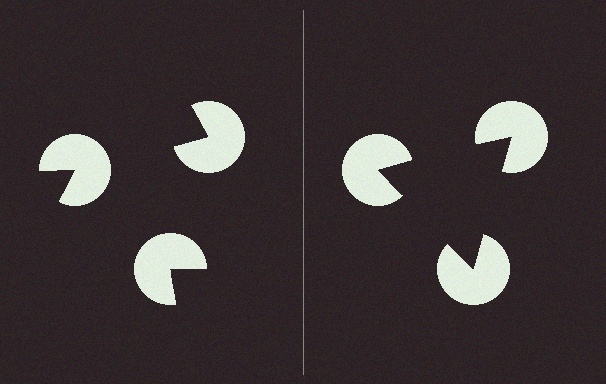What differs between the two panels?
The pac-man discs are positioned identically on both sides; only the wedge orientations differ. On the right they align to a triangle; on the left they are misaligned.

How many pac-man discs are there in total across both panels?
6 — 3 on each side.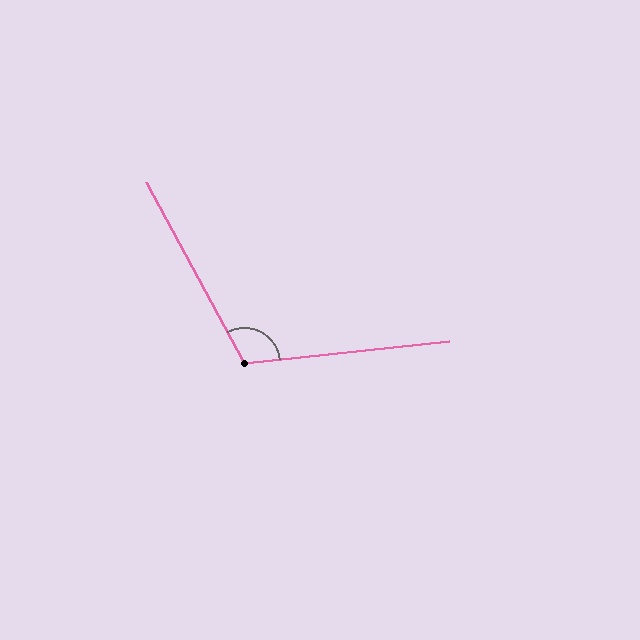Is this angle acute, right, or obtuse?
It is obtuse.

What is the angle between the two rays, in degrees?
Approximately 112 degrees.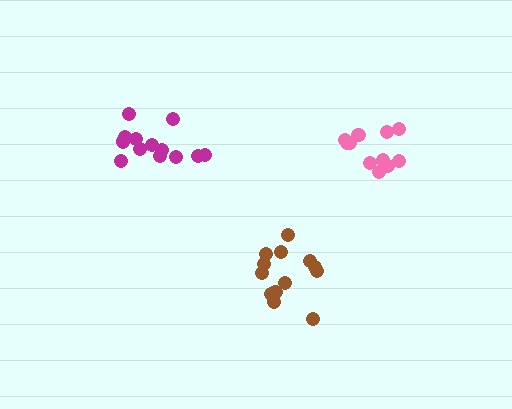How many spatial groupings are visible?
There are 3 spatial groupings.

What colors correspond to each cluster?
The clusters are colored: pink, brown, magenta.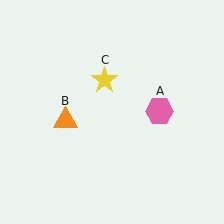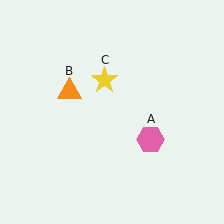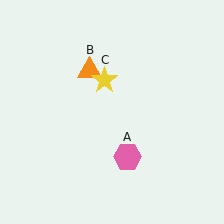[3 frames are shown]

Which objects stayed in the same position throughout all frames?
Yellow star (object C) remained stationary.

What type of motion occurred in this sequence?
The pink hexagon (object A), orange triangle (object B) rotated clockwise around the center of the scene.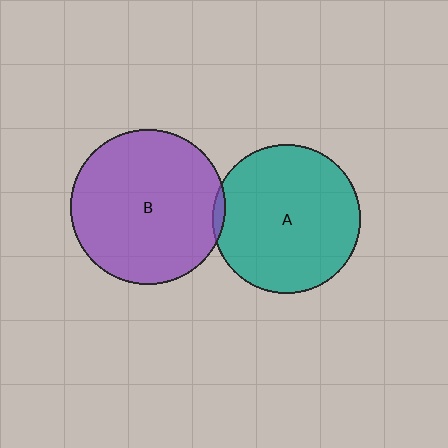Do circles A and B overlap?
Yes.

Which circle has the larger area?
Circle B (purple).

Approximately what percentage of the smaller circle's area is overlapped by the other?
Approximately 5%.